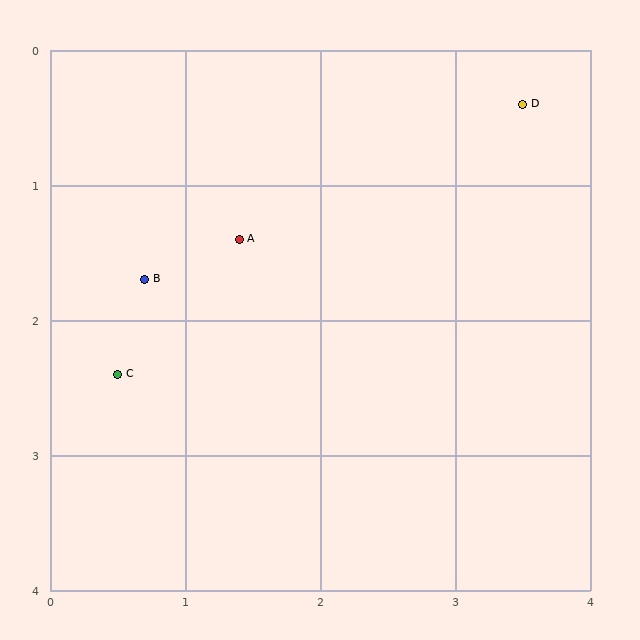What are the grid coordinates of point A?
Point A is at approximately (1.4, 1.4).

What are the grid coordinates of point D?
Point D is at approximately (3.5, 0.4).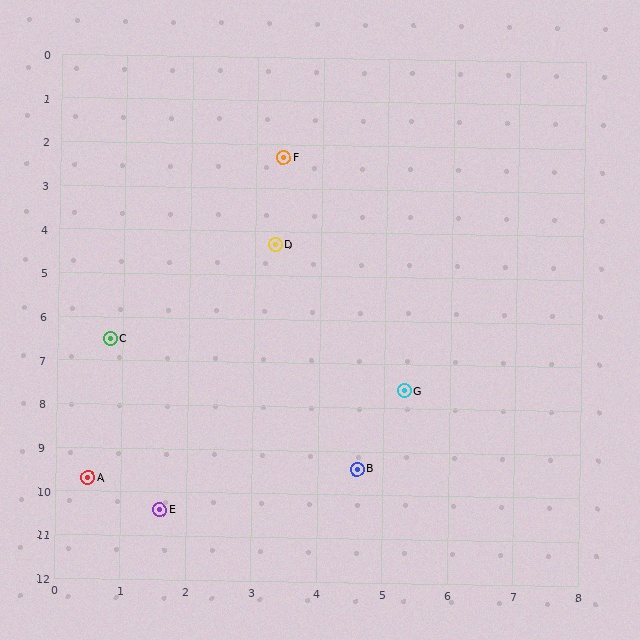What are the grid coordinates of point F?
Point F is at approximately (3.4, 2.3).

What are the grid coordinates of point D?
Point D is at approximately (3.3, 4.3).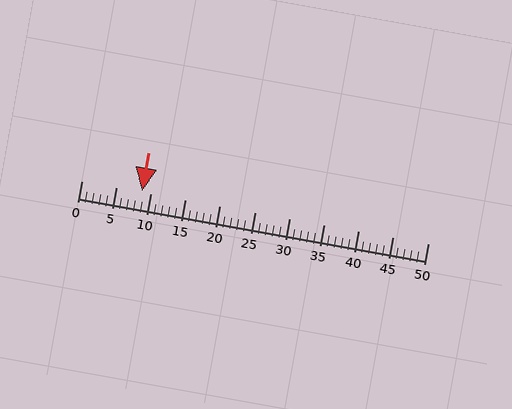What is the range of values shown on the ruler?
The ruler shows values from 0 to 50.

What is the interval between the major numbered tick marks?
The major tick marks are spaced 5 units apart.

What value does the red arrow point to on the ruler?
The red arrow points to approximately 9.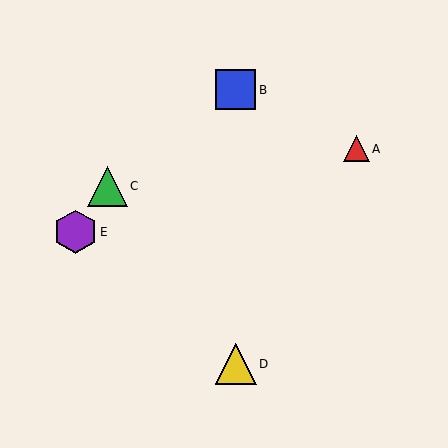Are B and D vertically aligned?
Yes, both are at x≈236.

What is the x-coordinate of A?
Object A is at x≈356.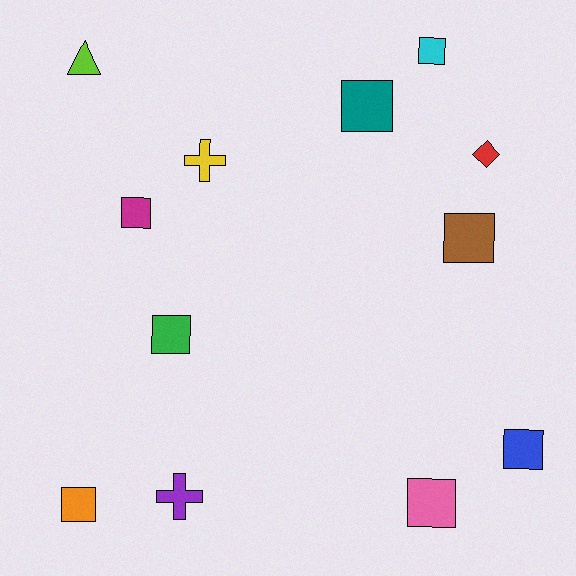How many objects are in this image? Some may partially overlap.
There are 12 objects.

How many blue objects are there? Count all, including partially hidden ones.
There is 1 blue object.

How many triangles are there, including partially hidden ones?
There is 1 triangle.